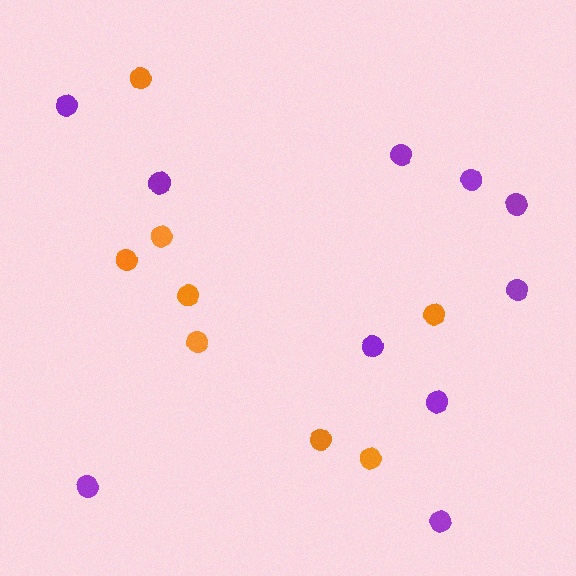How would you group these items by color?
There are 2 groups: one group of purple circles (10) and one group of orange circles (8).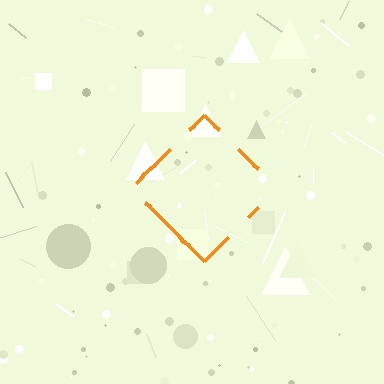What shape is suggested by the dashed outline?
The dashed outline suggests a diamond.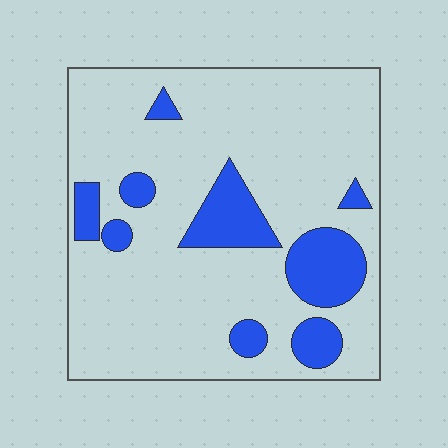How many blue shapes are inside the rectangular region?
9.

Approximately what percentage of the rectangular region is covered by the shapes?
Approximately 20%.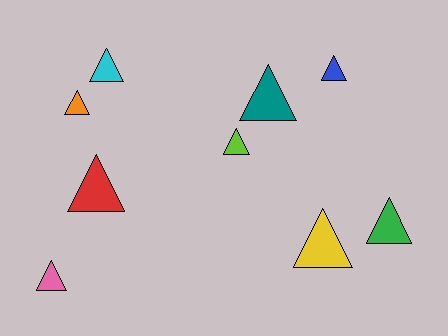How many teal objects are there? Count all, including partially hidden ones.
There is 1 teal object.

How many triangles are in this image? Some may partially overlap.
There are 9 triangles.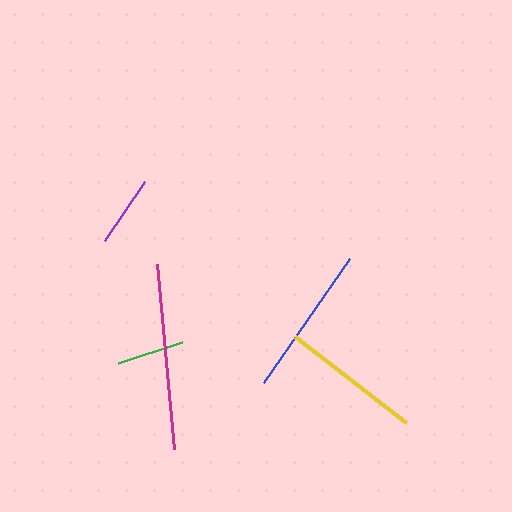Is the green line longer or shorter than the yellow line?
The yellow line is longer than the green line.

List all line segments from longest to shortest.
From longest to shortest: magenta, blue, yellow, purple, green.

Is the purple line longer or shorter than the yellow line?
The yellow line is longer than the purple line.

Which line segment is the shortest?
The green line is the shortest at approximately 67 pixels.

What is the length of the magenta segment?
The magenta segment is approximately 186 pixels long.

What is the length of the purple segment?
The purple segment is approximately 72 pixels long.